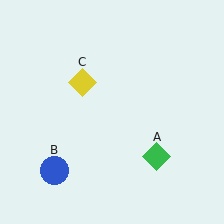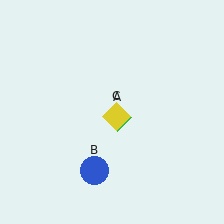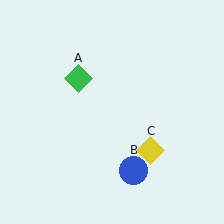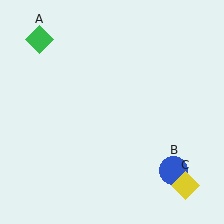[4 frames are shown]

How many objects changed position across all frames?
3 objects changed position: green diamond (object A), blue circle (object B), yellow diamond (object C).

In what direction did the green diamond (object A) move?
The green diamond (object A) moved up and to the left.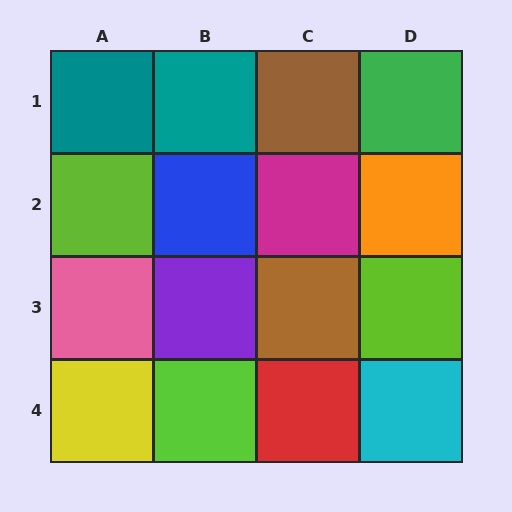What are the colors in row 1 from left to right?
Teal, teal, brown, green.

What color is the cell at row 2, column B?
Blue.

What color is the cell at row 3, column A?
Pink.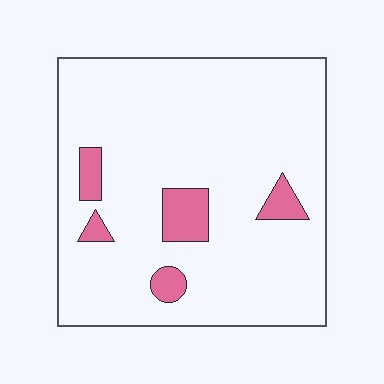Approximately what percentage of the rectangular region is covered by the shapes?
Approximately 10%.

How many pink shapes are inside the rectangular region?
5.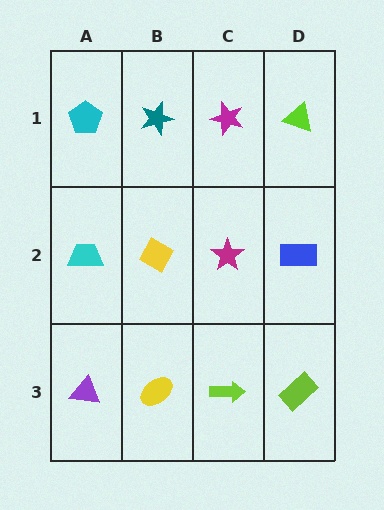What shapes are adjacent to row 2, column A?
A cyan pentagon (row 1, column A), a purple triangle (row 3, column A), a yellow diamond (row 2, column B).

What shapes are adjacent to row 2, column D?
A lime triangle (row 1, column D), a lime rectangle (row 3, column D), a magenta star (row 2, column C).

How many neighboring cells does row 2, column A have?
3.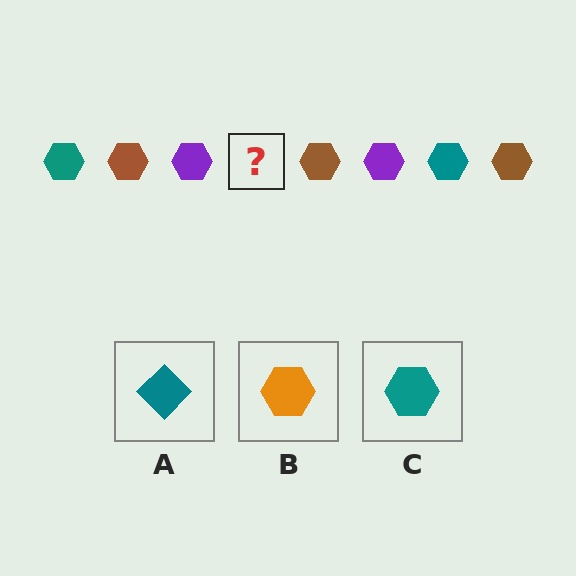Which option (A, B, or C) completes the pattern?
C.